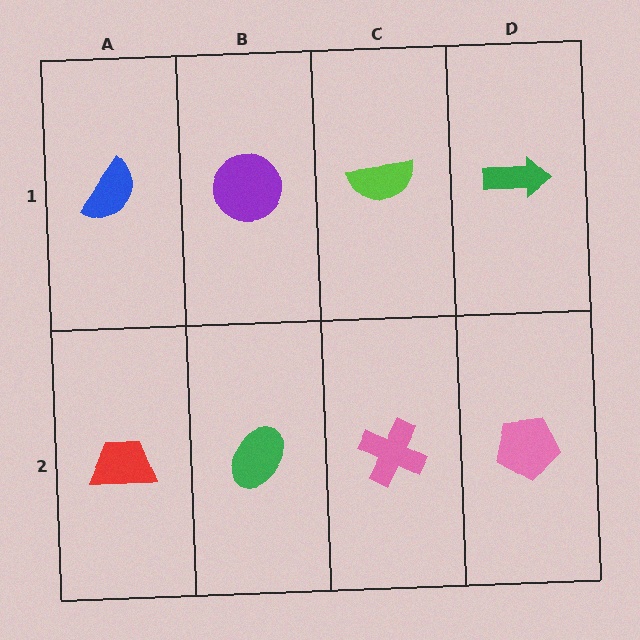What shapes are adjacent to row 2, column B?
A purple circle (row 1, column B), a red trapezoid (row 2, column A), a pink cross (row 2, column C).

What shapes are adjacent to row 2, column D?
A green arrow (row 1, column D), a pink cross (row 2, column C).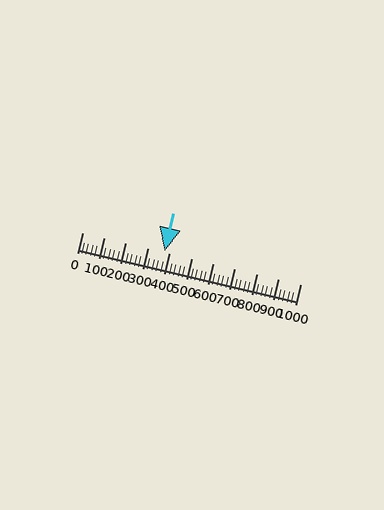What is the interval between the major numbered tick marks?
The major tick marks are spaced 100 units apart.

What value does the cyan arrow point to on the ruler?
The cyan arrow points to approximately 378.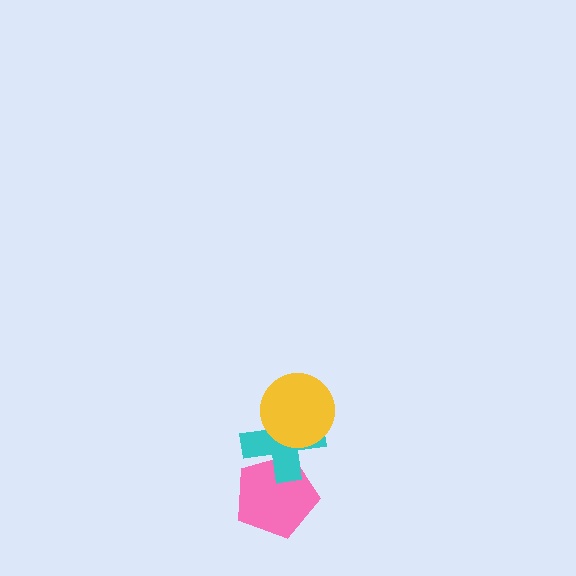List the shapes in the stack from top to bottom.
From top to bottom: the yellow circle, the cyan cross, the pink pentagon.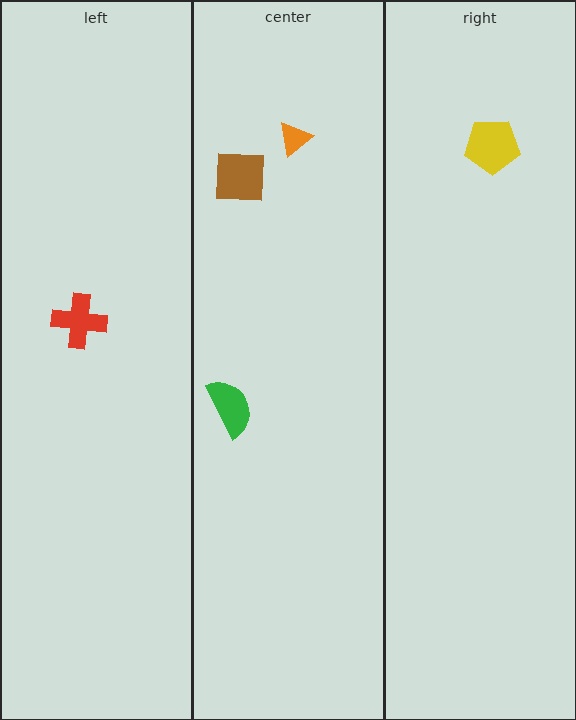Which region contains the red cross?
The left region.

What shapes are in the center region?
The orange triangle, the green semicircle, the brown square.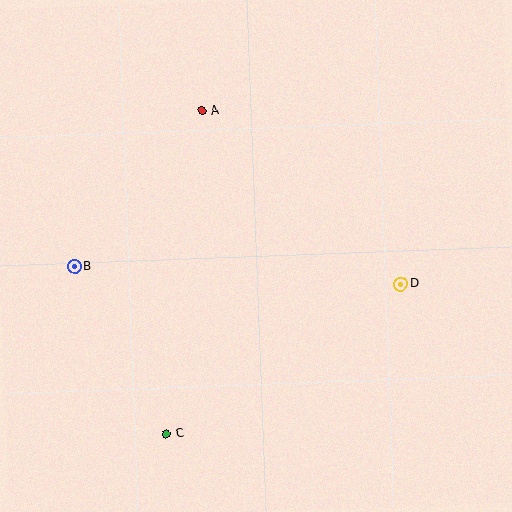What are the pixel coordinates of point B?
Point B is at (74, 267).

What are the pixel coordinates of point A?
Point A is at (202, 110).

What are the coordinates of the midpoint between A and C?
The midpoint between A and C is at (184, 272).